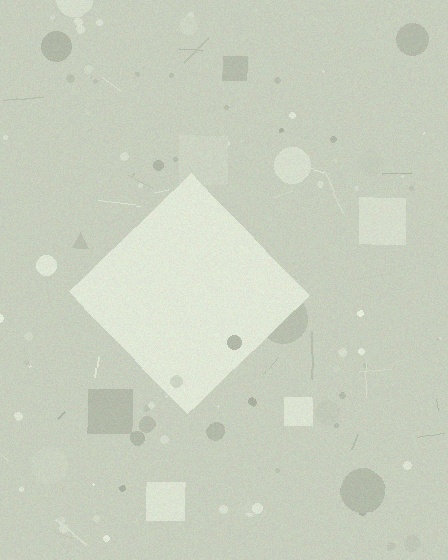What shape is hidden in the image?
A diamond is hidden in the image.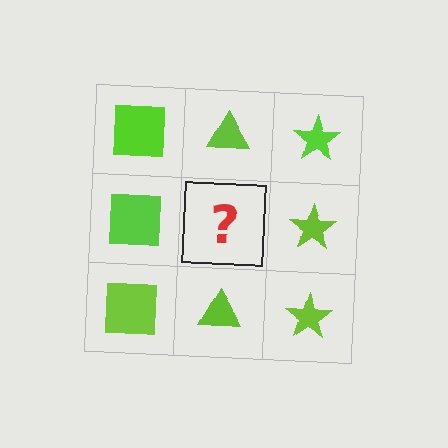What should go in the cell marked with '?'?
The missing cell should contain a lime triangle.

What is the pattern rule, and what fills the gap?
The rule is that each column has a consistent shape. The gap should be filled with a lime triangle.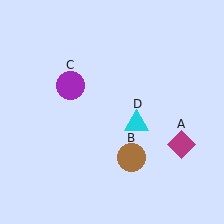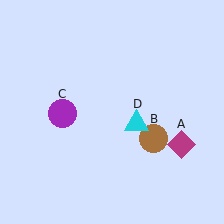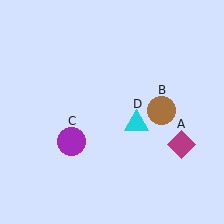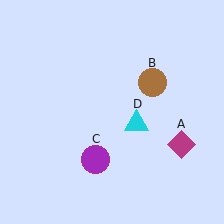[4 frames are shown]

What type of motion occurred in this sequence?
The brown circle (object B), purple circle (object C) rotated counterclockwise around the center of the scene.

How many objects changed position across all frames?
2 objects changed position: brown circle (object B), purple circle (object C).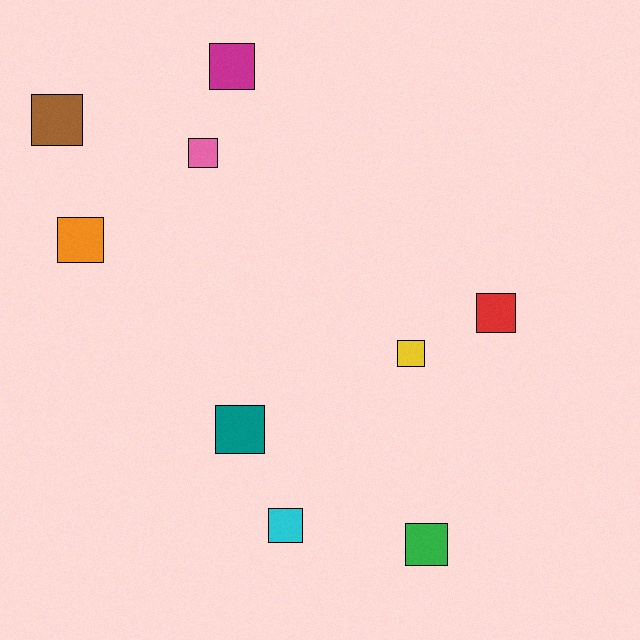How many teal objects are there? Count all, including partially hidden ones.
There is 1 teal object.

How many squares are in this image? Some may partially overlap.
There are 9 squares.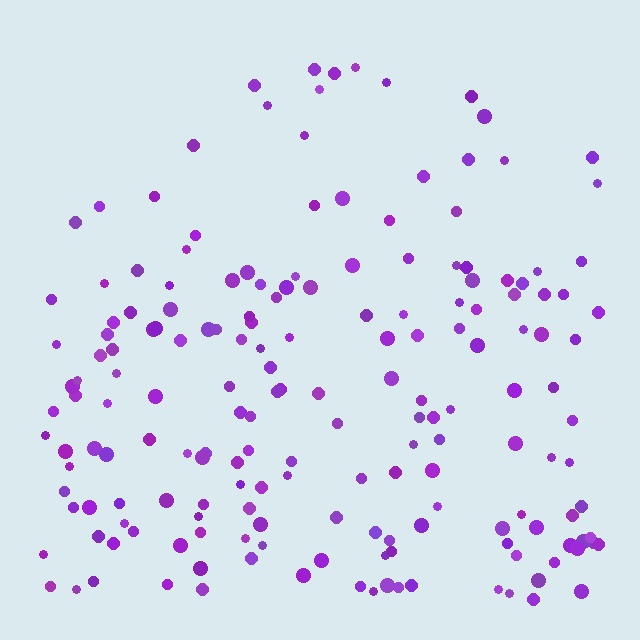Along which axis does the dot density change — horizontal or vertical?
Vertical.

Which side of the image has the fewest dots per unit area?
The top.